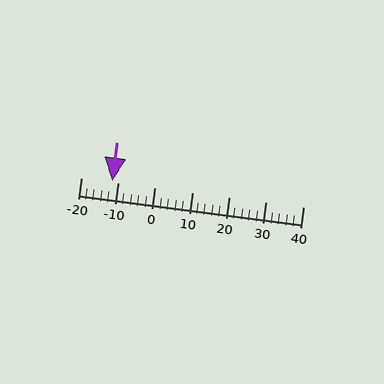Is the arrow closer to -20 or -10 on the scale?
The arrow is closer to -10.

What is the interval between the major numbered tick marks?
The major tick marks are spaced 10 units apart.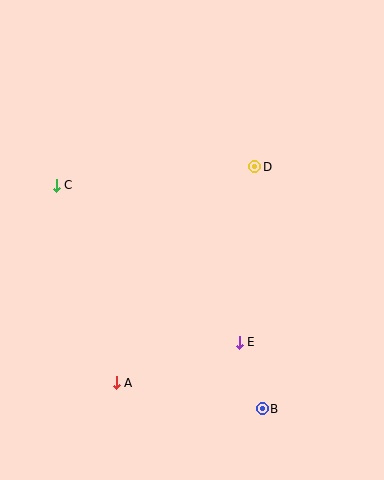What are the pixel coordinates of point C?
Point C is at (56, 185).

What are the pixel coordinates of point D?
Point D is at (255, 167).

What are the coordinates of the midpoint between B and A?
The midpoint between B and A is at (189, 396).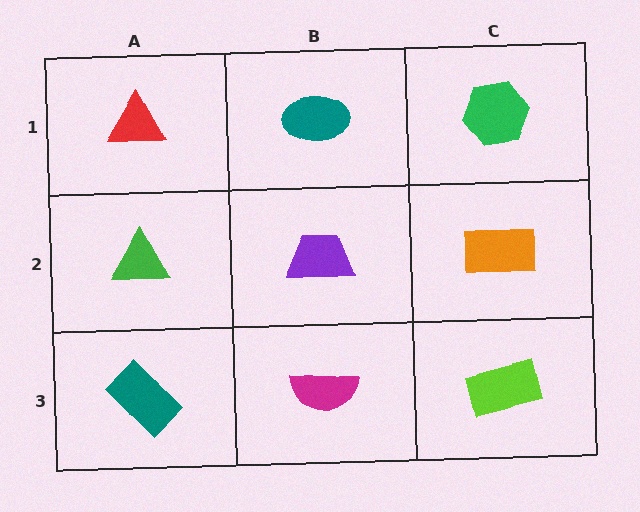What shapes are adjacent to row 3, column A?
A green triangle (row 2, column A), a magenta semicircle (row 3, column B).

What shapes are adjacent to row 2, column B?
A teal ellipse (row 1, column B), a magenta semicircle (row 3, column B), a green triangle (row 2, column A), an orange rectangle (row 2, column C).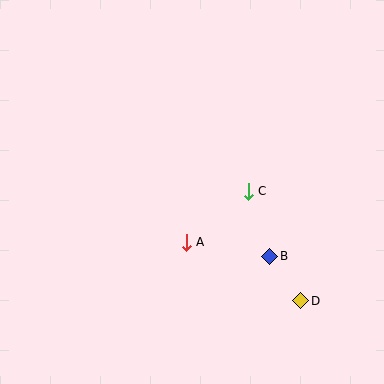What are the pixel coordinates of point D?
Point D is at (301, 301).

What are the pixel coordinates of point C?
Point C is at (248, 191).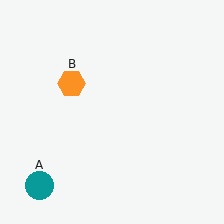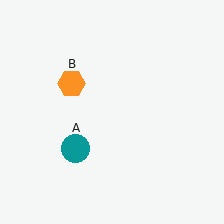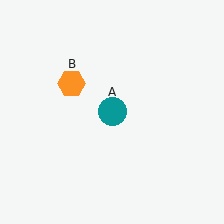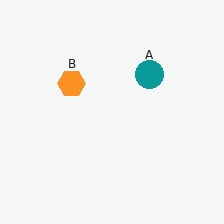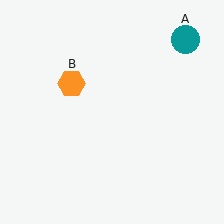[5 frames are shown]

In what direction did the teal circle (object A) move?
The teal circle (object A) moved up and to the right.